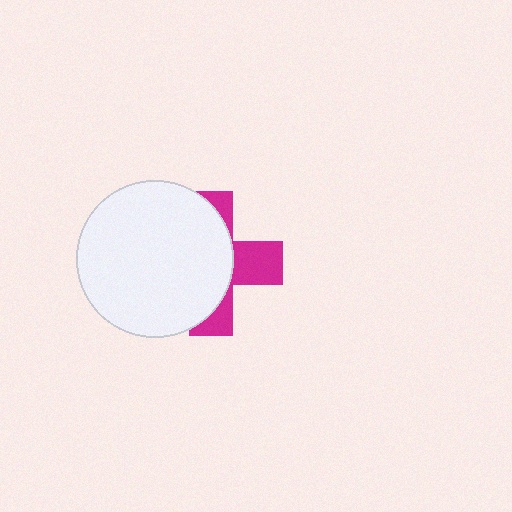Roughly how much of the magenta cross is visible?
A small part of it is visible (roughly 38%).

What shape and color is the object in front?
The object in front is a white circle.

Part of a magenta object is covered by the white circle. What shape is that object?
It is a cross.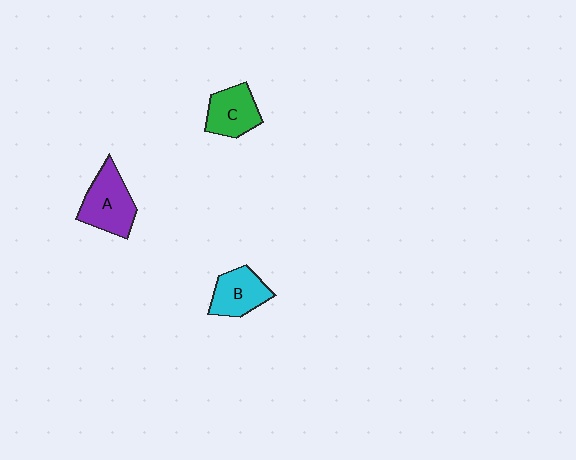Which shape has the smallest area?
Shape C (green).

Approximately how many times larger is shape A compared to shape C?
Approximately 1.3 times.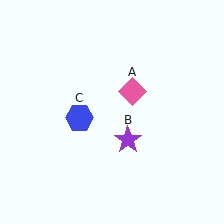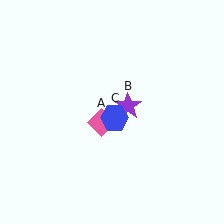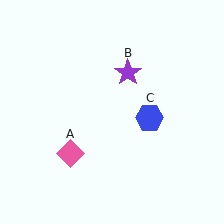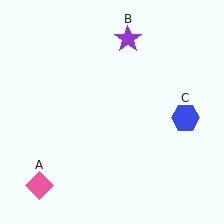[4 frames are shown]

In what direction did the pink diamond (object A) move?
The pink diamond (object A) moved down and to the left.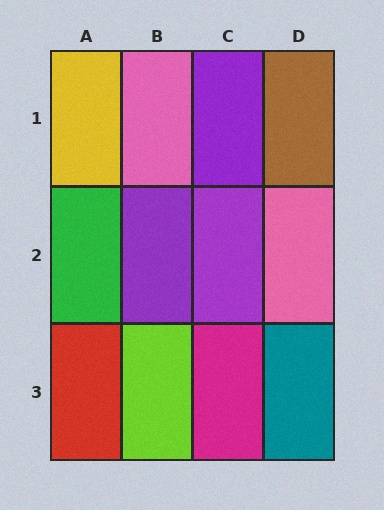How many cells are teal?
1 cell is teal.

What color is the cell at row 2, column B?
Purple.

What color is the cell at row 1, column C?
Purple.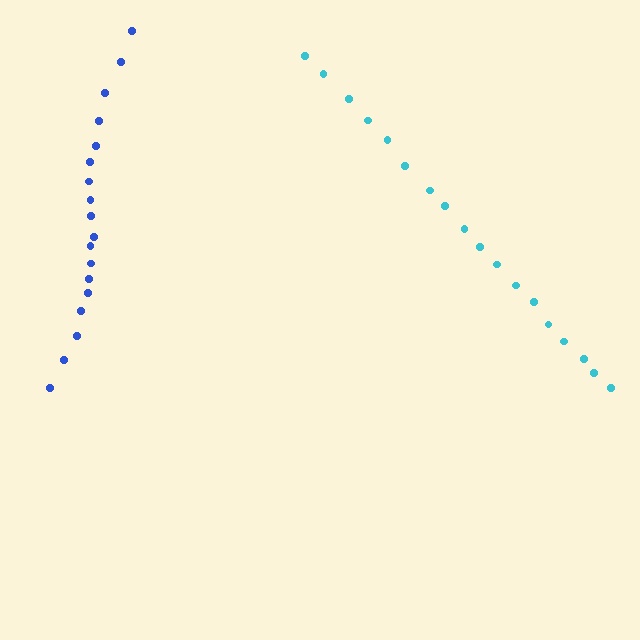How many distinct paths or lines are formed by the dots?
There are 2 distinct paths.